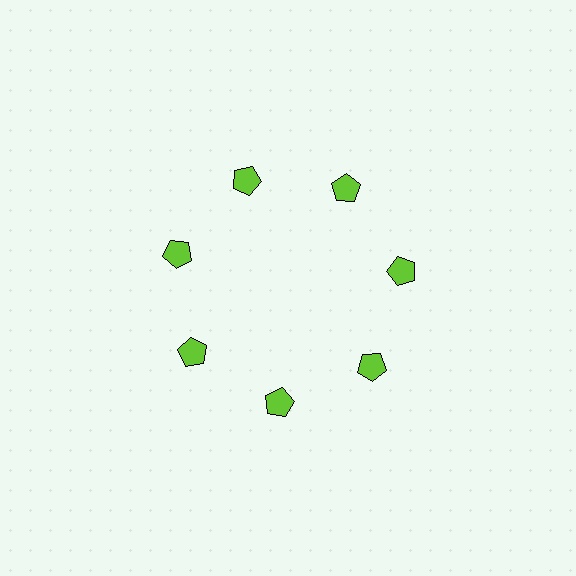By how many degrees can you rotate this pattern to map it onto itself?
The pattern maps onto itself every 51 degrees of rotation.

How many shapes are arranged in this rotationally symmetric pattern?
There are 7 shapes, arranged in 7 groups of 1.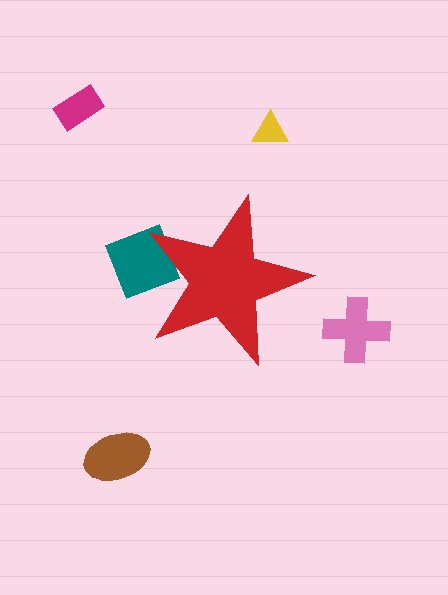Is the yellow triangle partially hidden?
No, the yellow triangle is fully visible.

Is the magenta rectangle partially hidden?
No, the magenta rectangle is fully visible.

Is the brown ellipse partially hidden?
No, the brown ellipse is fully visible.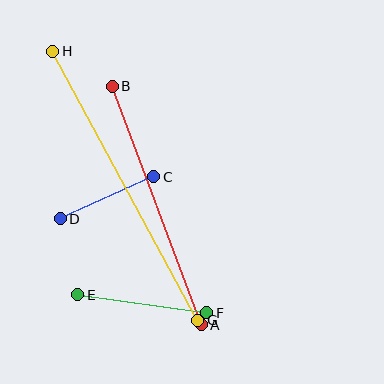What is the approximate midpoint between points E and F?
The midpoint is at approximately (142, 304) pixels.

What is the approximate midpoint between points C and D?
The midpoint is at approximately (107, 198) pixels.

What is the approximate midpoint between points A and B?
The midpoint is at approximately (157, 205) pixels.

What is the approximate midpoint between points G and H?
The midpoint is at approximately (125, 186) pixels.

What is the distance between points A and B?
The distance is approximately 254 pixels.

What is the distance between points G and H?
The distance is approximately 305 pixels.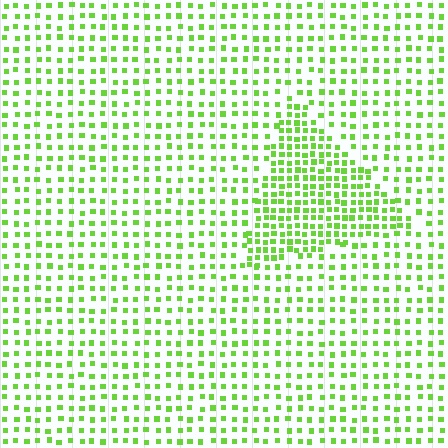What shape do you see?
I see a triangle.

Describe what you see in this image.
The image contains small lime elements arranged at two different densities. A triangle-shaped region is visible where the elements are more densely packed than the surrounding area.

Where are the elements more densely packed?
The elements are more densely packed inside the triangle boundary.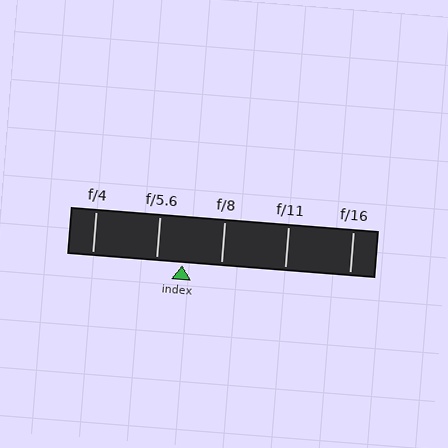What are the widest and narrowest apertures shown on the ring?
The widest aperture shown is f/4 and the narrowest is f/16.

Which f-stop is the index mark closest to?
The index mark is closest to f/5.6.